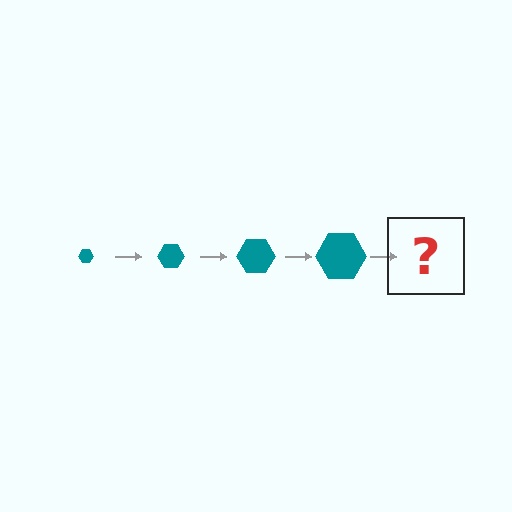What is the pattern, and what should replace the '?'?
The pattern is that the hexagon gets progressively larger each step. The '?' should be a teal hexagon, larger than the previous one.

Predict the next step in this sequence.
The next step is a teal hexagon, larger than the previous one.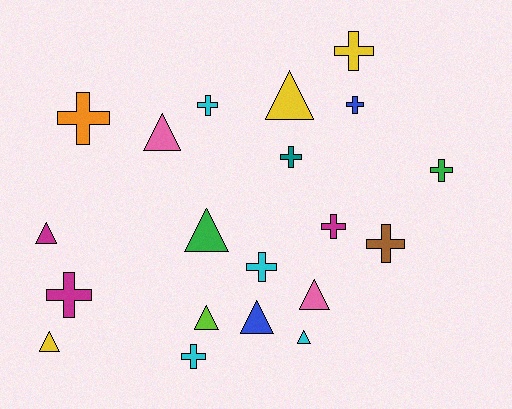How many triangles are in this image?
There are 9 triangles.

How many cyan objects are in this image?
There are 4 cyan objects.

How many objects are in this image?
There are 20 objects.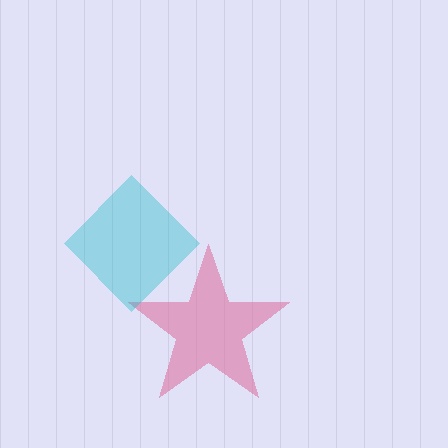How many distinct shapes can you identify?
There are 2 distinct shapes: a pink star, a cyan diamond.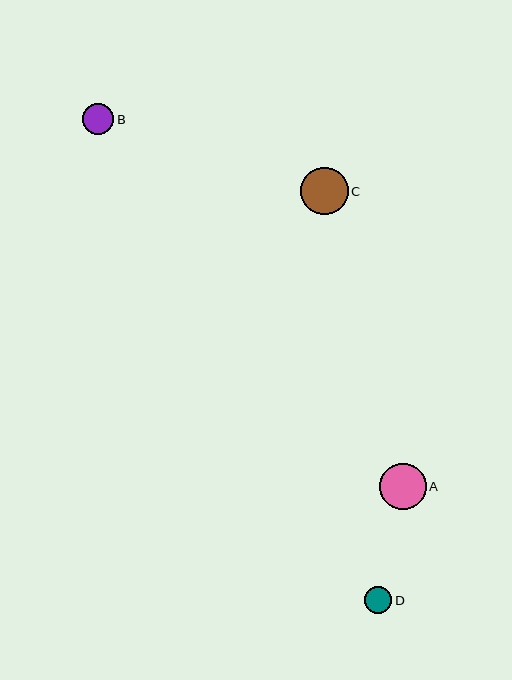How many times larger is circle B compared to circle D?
Circle B is approximately 1.2 times the size of circle D.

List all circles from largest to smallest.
From largest to smallest: C, A, B, D.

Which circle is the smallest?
Circle D is the smallest with a size of approximately 27 pixels.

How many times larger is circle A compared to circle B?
Circle A is approximately 1.5 times the size of circle B.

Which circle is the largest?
Circle C is the largest with a size of approximately 47 pixels.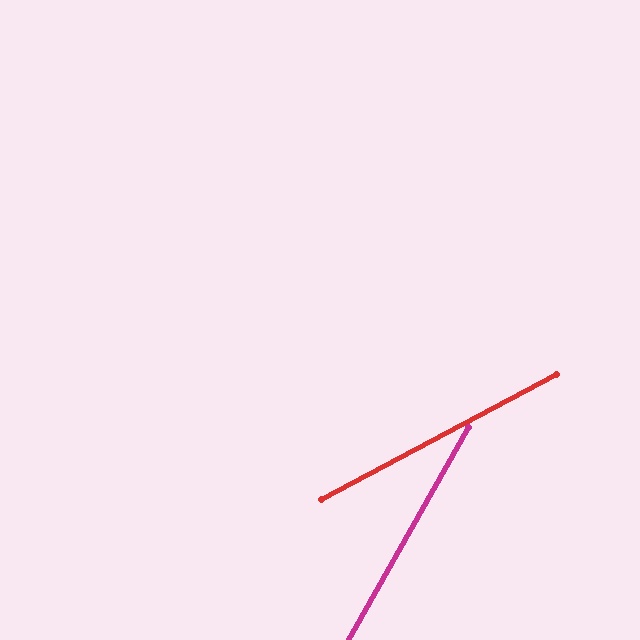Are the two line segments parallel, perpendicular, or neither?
Neither parallel nor perpendicular — they differ by about 33°.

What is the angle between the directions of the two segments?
Approximately 33 degrees.